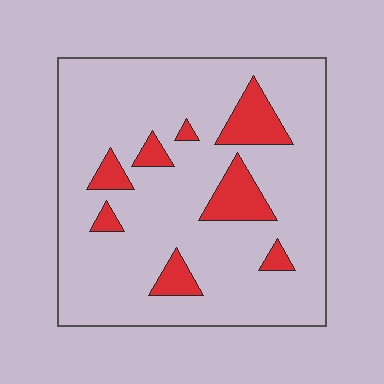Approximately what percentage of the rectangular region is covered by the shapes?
Approximately 15%.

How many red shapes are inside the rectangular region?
8.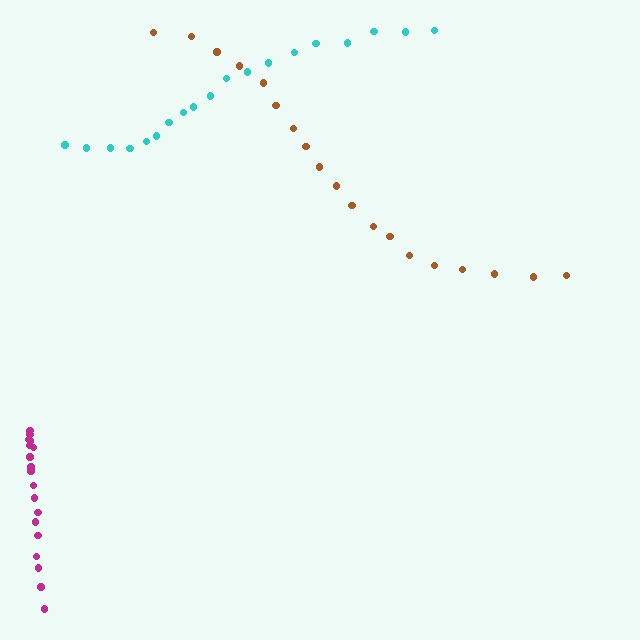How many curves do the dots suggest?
There are 3 distinct paths.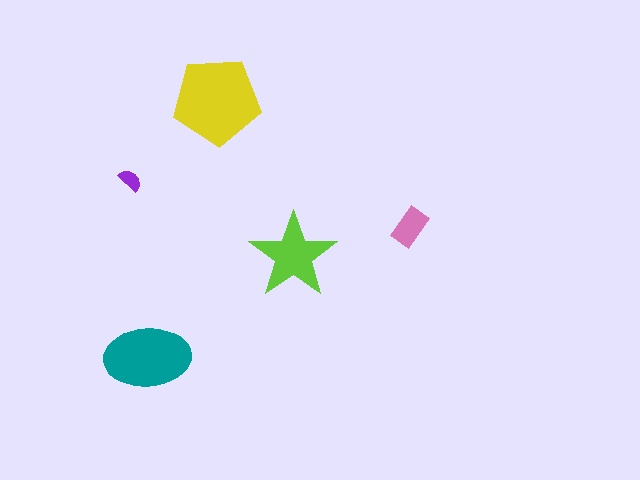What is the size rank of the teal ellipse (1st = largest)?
2nd.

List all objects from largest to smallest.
The yellow pentagon, the teal ellipse, the lime star, the pink rectangle, the purple semicircle.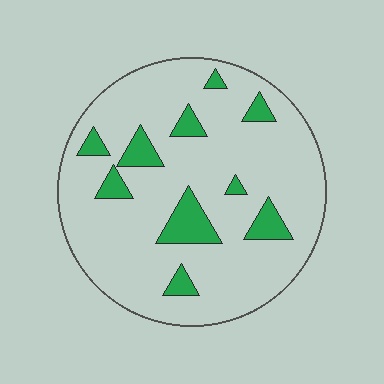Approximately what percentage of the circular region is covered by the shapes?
Approximately 15%.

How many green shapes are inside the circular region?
10.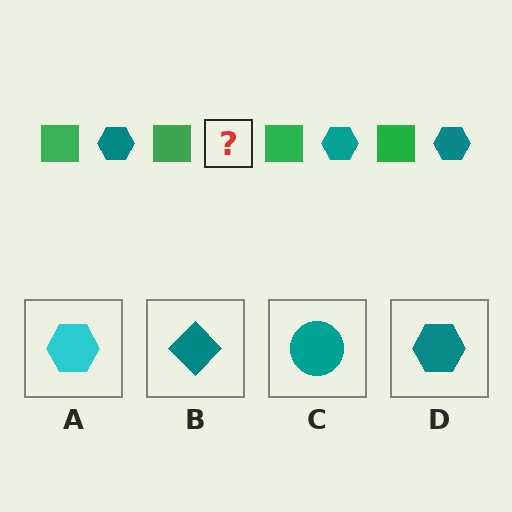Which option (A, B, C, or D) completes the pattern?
D.